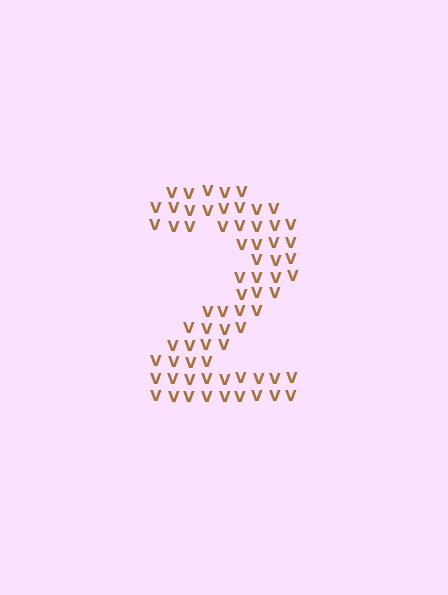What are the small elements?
The small elements are letter V's.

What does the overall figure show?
The overall figure shows the digit 2.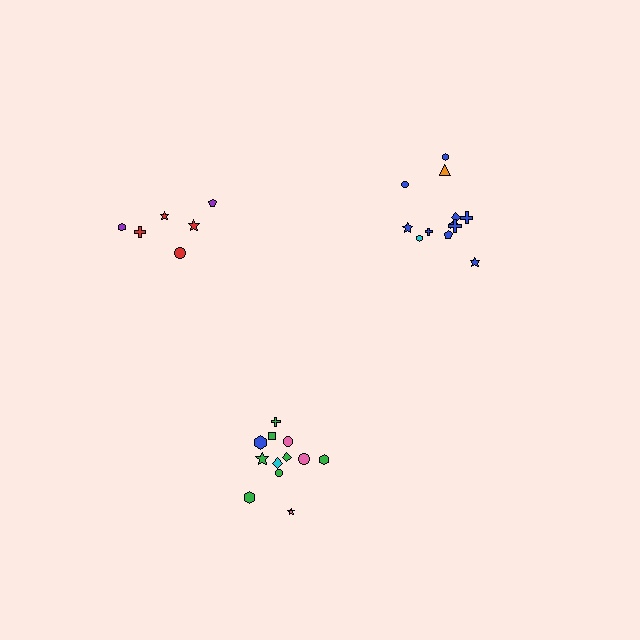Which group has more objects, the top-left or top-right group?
The top-right group.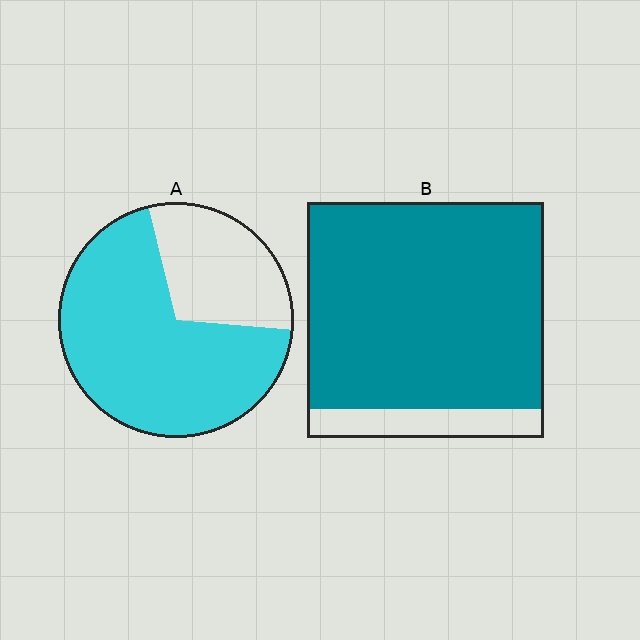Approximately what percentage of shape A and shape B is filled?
A is approximately 70% and B is approximately 90%.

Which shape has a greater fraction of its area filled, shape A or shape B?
Shape B.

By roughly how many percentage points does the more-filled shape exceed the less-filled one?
By roughly 20 percentage points (B over A).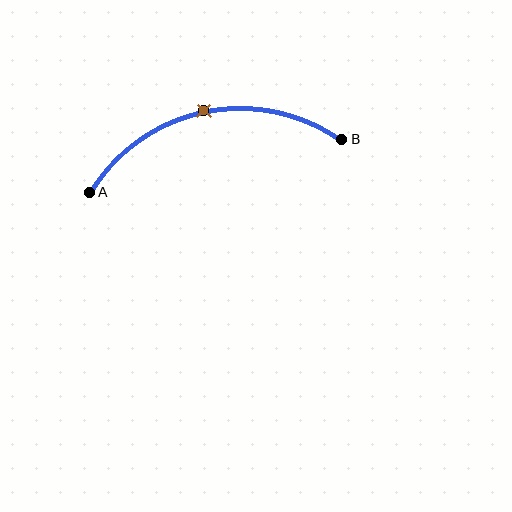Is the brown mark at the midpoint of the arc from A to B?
Yes. The brown mark lies on the arc at equal arc-length from both A and B — it is the arc midpoint.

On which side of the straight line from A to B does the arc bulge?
The arc bulges above the straight line connecting A and B.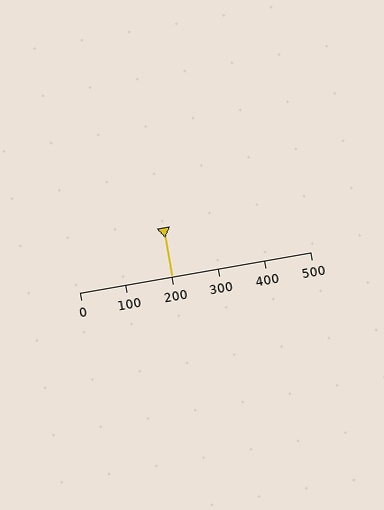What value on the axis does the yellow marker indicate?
The marker indicates approximately 200.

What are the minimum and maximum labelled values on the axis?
The axis runs from 0 to 500.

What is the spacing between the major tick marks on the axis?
The major ticks are spaced 100 apart.